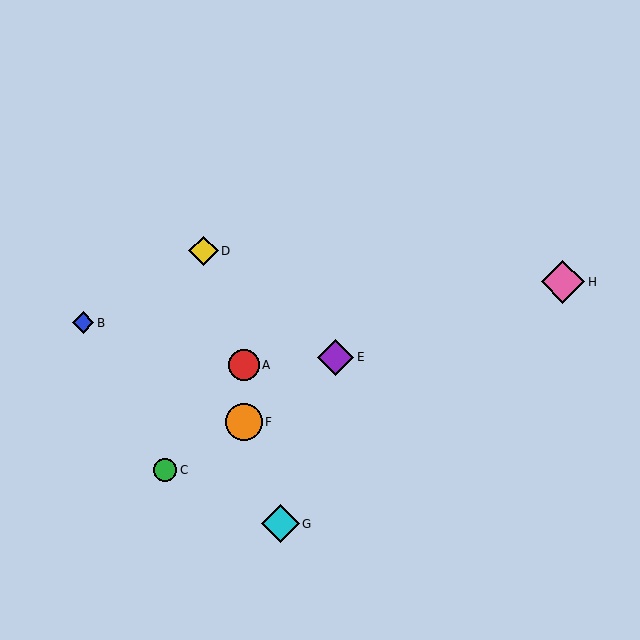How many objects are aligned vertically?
2 objects (A, F) are aligned vertically.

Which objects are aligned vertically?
Objects A, F are aligned vertically.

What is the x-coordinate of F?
Object F is at x≈244.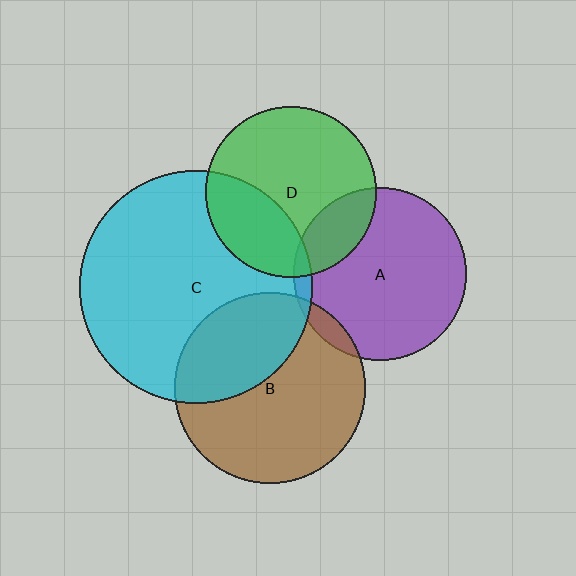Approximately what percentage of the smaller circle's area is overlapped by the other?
Approximately 35%.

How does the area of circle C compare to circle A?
Approximately 1.8 times.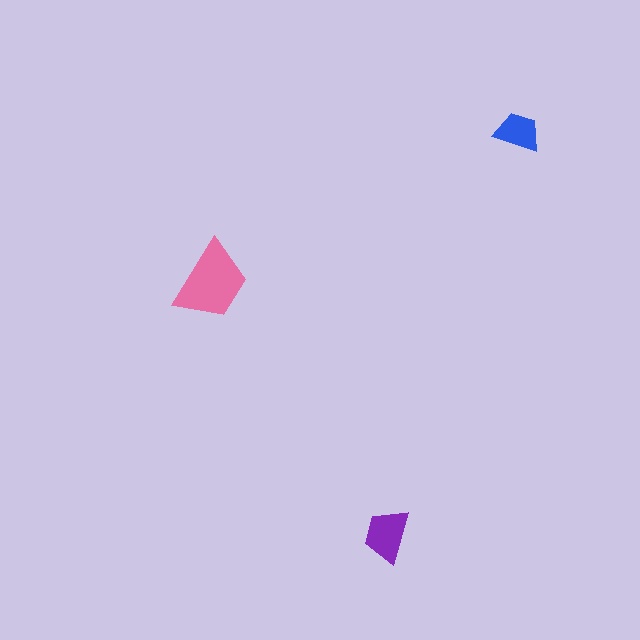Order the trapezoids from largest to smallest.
the pink one, the purple one, the blue one.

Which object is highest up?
The blue trapezoid is topmost.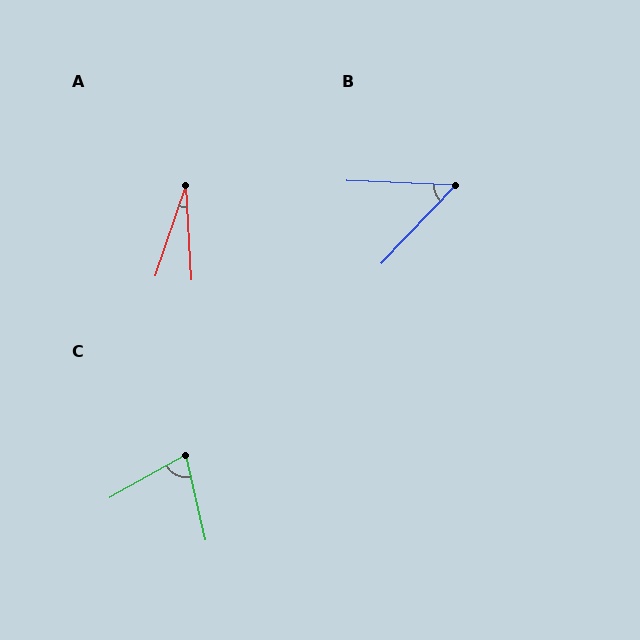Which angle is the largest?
C, at approximately 73 degrees.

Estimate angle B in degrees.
Approximately 49 degrees.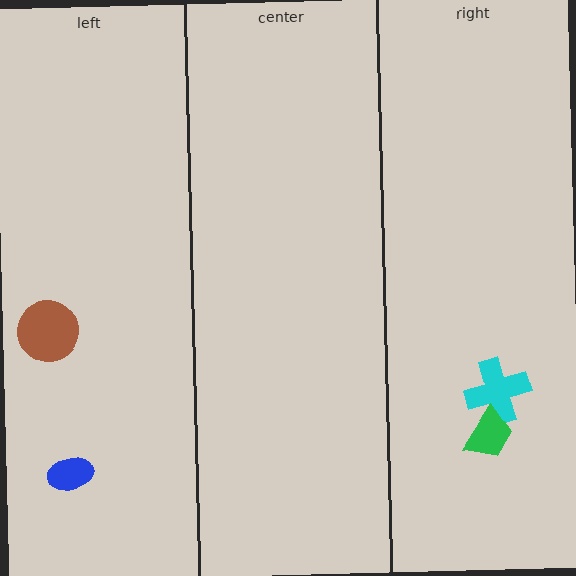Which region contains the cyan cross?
The right region.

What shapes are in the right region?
The cyan cross, the green trapezoid.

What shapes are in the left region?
The blue ellipse, the brown circle.